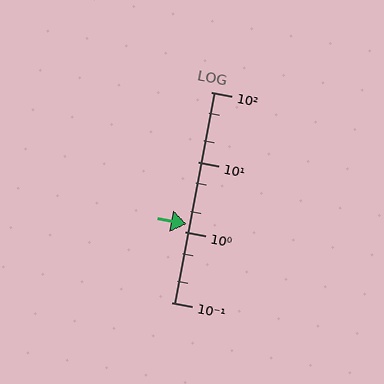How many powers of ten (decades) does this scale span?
The scale spans 3 decades, from 0.1 to 100.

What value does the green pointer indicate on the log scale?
The pointer indicates approximately 1.3.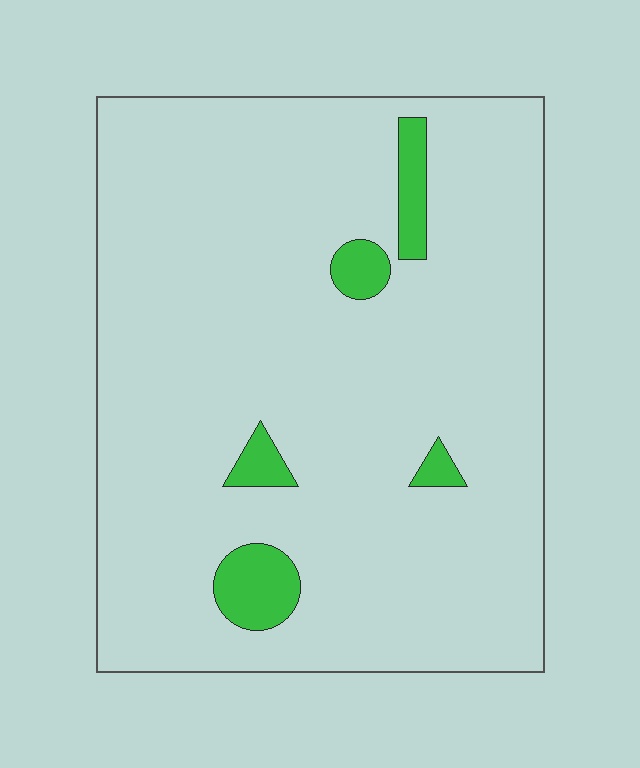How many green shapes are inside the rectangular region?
5.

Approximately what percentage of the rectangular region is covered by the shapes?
Approximately 5%.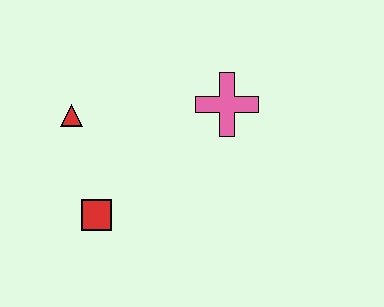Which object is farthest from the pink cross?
The red square is farthest from the pink cross.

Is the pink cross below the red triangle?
No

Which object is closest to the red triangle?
The red square is closest to the red triangle.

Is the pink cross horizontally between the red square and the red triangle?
No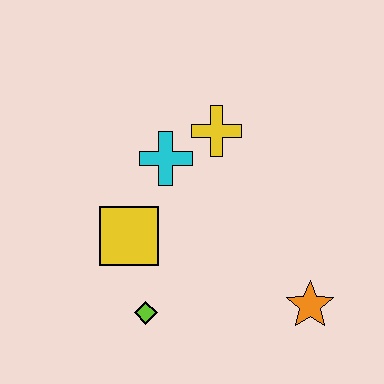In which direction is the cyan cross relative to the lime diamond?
The cyan cross is above the lime diamond.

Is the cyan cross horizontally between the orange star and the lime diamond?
Yes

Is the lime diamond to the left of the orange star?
Yes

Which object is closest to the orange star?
The lime diamond is closest to the orange star.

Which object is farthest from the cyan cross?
The orange star is farthest from the cyan cross.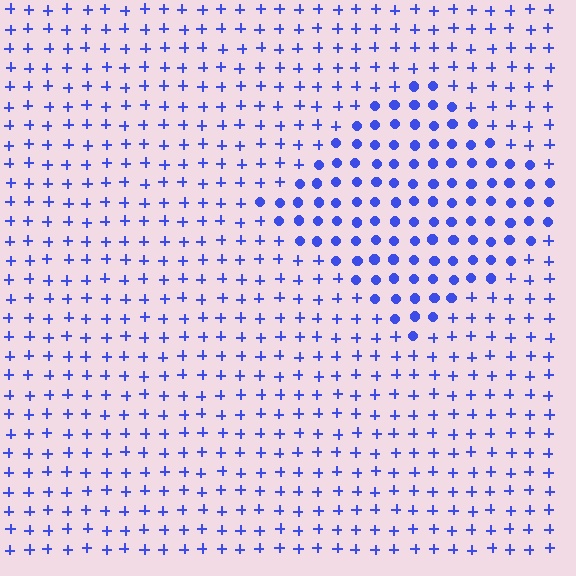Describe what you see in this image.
The image is filled with small blue elements arranged in a uniform grid. A diamond-shaped region contains circles, while the surrounding area contains plus signs. The boundary is defined purely by the change in element shape.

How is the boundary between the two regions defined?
The boundary is defined by a change in element shape: circles inside vs. plus signs outside. All elements share the same color and spacing.